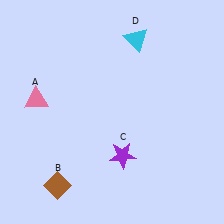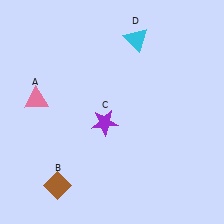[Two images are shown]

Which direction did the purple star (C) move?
The purple star (C) moved up.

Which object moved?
The purple star (C) moved up.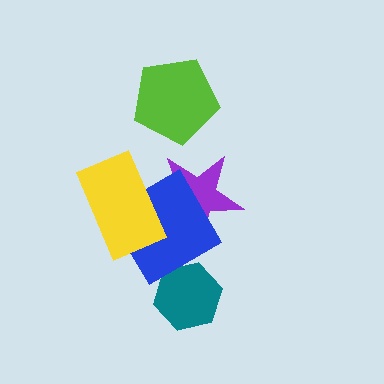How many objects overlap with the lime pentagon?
0 objects overlap with the lime pentagon.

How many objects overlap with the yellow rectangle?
2 objects overlap with the yellow rectangle.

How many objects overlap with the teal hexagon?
0 objects overlap with the teal hexagon.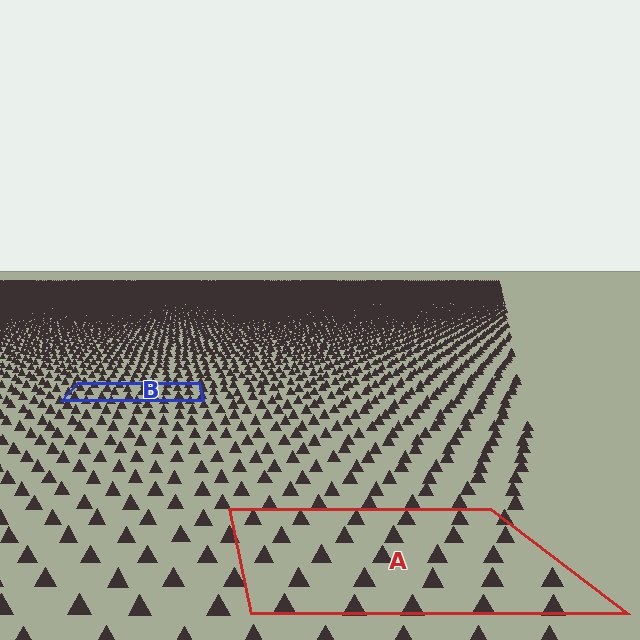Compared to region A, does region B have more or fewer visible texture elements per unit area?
Region B has more texture elements per unit area — they are packed more densely because it is farther away.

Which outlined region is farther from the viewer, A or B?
Region B is farther from the viewer — the texture elements inside it appear smaller and more densely packed.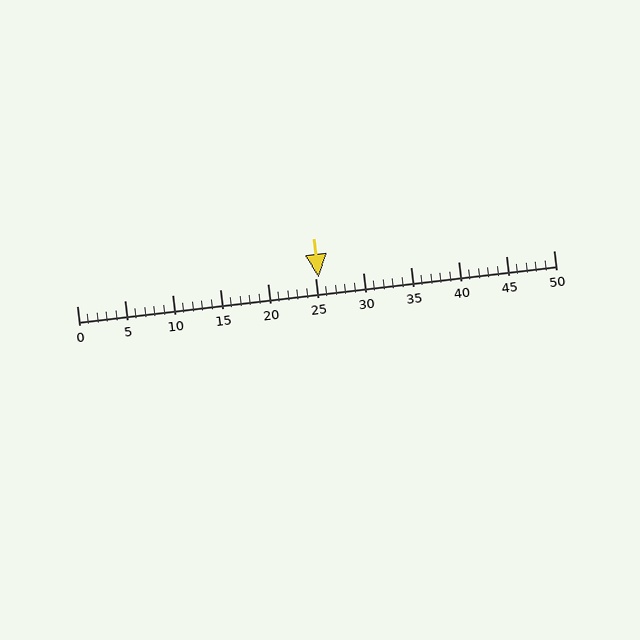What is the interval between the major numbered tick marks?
The major tick marks are spaced 5 units apart.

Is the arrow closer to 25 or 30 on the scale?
The arrow is closer to 25.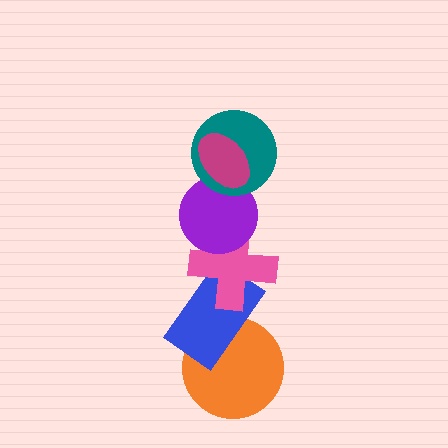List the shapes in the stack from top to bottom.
From top to bottom: the magenta ellipse, the teal circle, the purple circle, the pink cross, the blue rectangle, the orange circle.